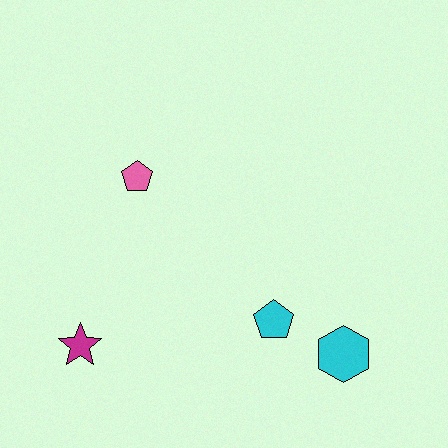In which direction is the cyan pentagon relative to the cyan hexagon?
The cyan pentagon is to the left of the cyan hexagon.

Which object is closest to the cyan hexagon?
The cyan pentagon is closest to the cyan hexagon.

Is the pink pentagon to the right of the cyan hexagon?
No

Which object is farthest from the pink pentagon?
The cyan hexagon is farthest from the pink pentagon.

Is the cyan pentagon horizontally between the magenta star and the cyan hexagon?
Yes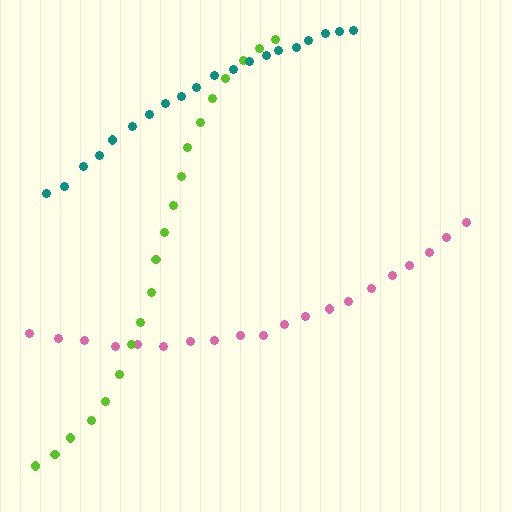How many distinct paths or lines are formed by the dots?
There are 3 distinct paths.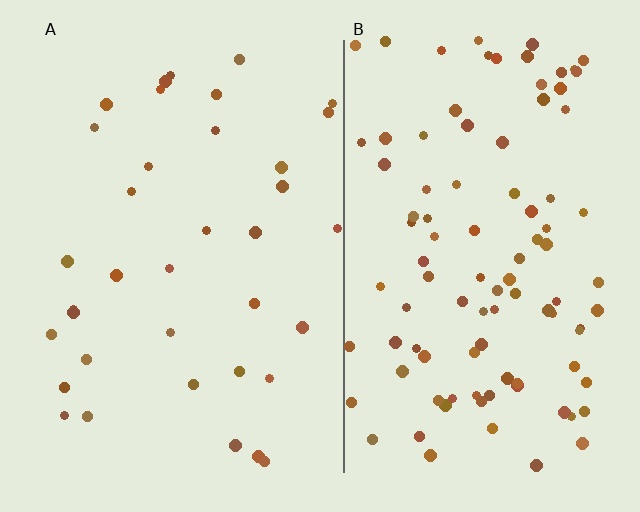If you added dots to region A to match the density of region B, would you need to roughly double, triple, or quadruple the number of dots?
Approximately triple.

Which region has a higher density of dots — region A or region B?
B (the right).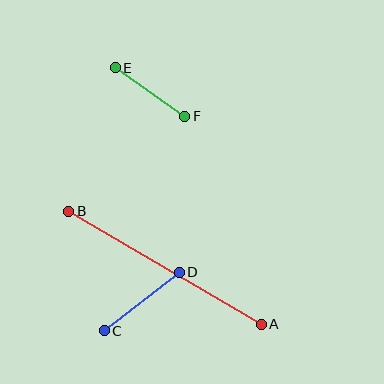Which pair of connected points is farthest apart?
Points A and B are farthest apart.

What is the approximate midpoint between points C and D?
The midpoint is at approximately (142, 302) pixels.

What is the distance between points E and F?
The distance is approximately 85 pixels.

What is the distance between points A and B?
The distance is approximately 223 pixels.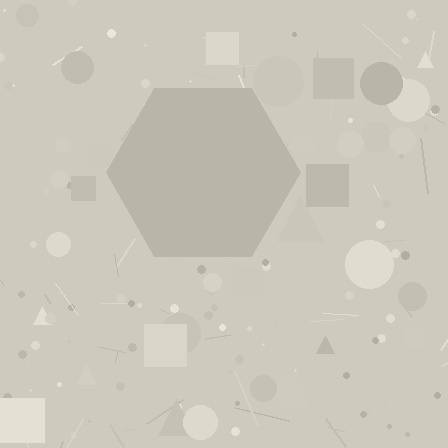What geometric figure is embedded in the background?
A hexagon is embedded in the background.